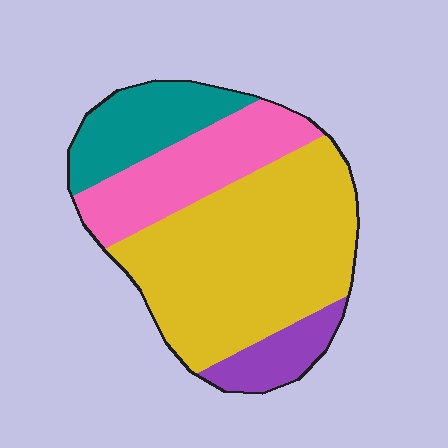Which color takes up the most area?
Yellow, at roughly 50%.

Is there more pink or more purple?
Pink.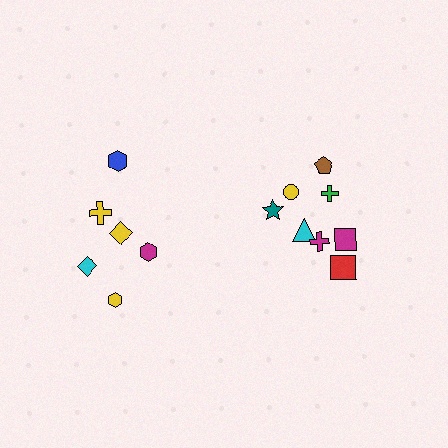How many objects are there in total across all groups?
There are 14 objects.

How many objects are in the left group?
There are 6 objects.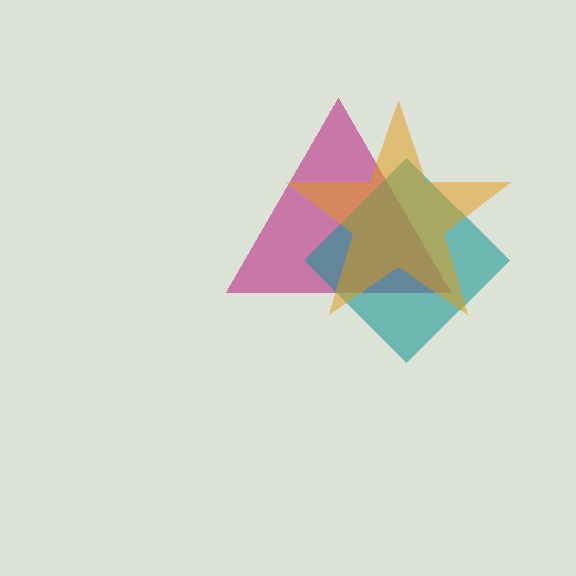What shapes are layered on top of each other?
The layered shapes are: a magenta triangle, a teal diamond, an orange star.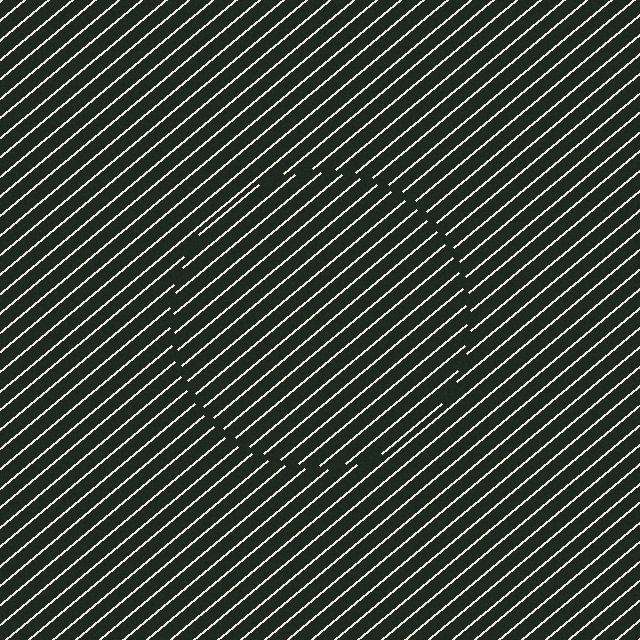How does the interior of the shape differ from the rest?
The interior of the shape contains the same grating, shifted by half a period — the contour is defined by the phase discontinuity where line-ends from the inner and outer gratings abut.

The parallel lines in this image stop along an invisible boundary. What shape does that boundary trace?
An illusory circle. The interior of the shape contains the same grating, shifted by half a period — the contour is defined by the phase discontinuity where line-ends from the inner and outer gratings abut.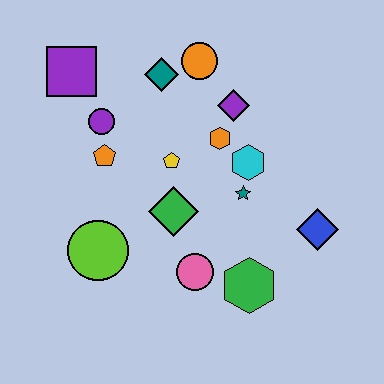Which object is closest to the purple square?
The purple circle is closest to the purple square.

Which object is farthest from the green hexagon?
The purple square is farthest from the green hexagon.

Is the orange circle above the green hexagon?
Yes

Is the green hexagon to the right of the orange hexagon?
Yes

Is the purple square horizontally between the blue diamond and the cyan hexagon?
No